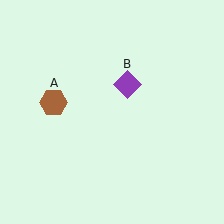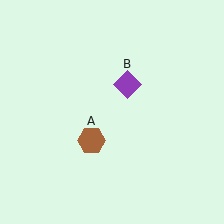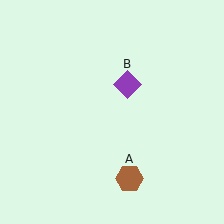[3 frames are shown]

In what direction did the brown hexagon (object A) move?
The brown hexagon (object A) moved down and to the right.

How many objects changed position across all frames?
1 object changed position: brown hexagon (object A).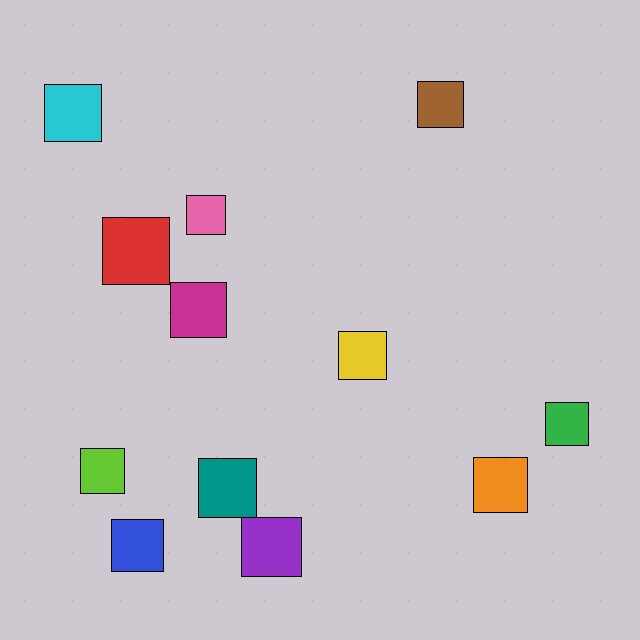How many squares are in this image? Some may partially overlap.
There are 12 squares.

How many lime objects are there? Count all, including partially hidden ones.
There is 1 lime object.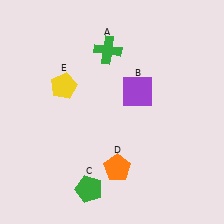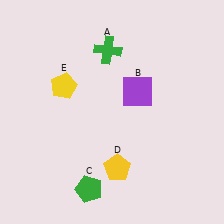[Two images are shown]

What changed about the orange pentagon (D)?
In Image 1, D is orange. In Image 2, it changed to yellow.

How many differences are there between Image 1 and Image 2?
There is 1 difference between the two images.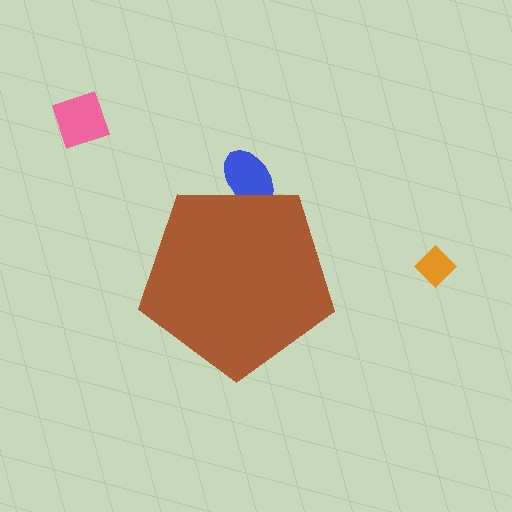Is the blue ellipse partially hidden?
Yes, the blue ellipse is partially hidden behind the brown pentagon.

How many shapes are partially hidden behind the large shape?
1 shape is partially hidden.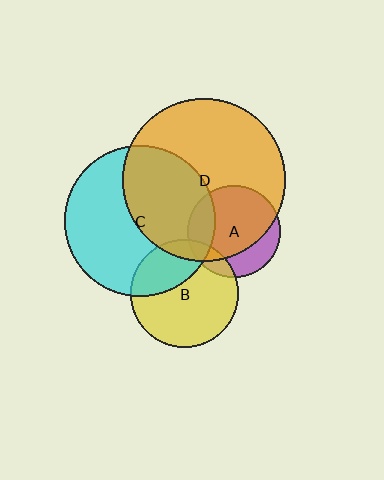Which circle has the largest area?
Circle D (orange).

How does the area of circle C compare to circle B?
Approximately 1.9 times.